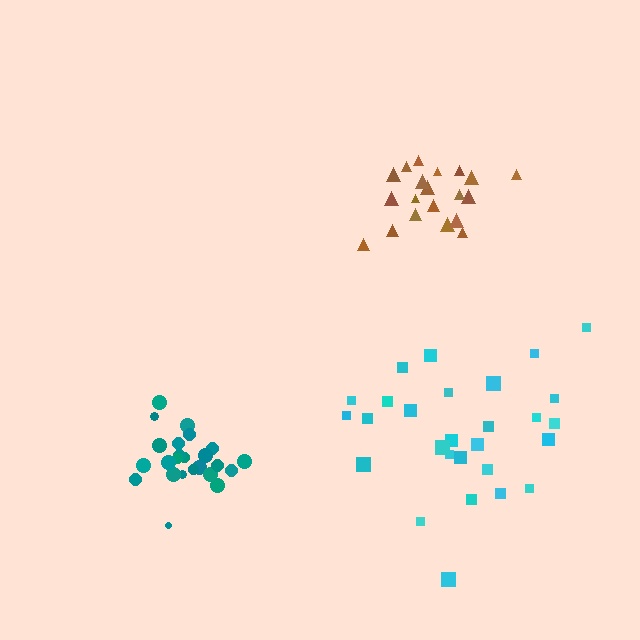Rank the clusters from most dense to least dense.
teal, brown, cyan.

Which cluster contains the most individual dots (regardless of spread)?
Cyan (28).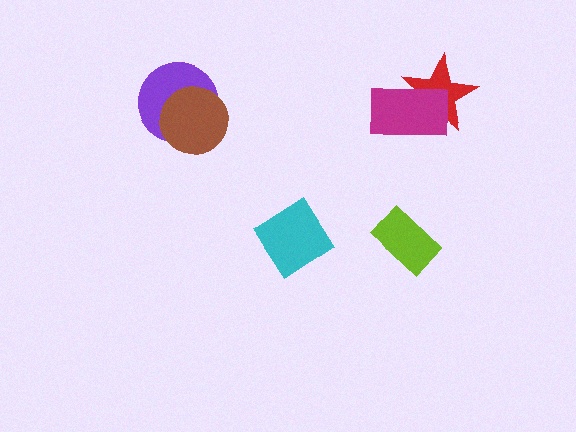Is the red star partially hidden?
Yes, it is partially covered by another shape.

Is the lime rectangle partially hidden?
No, no other shape covers it.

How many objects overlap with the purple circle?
1 object overlaps with the purple circle.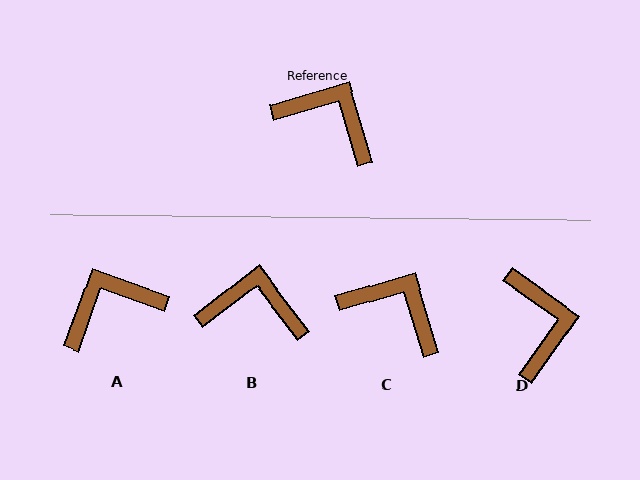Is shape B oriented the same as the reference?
No, it is off by about 21 degrees.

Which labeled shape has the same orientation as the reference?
C.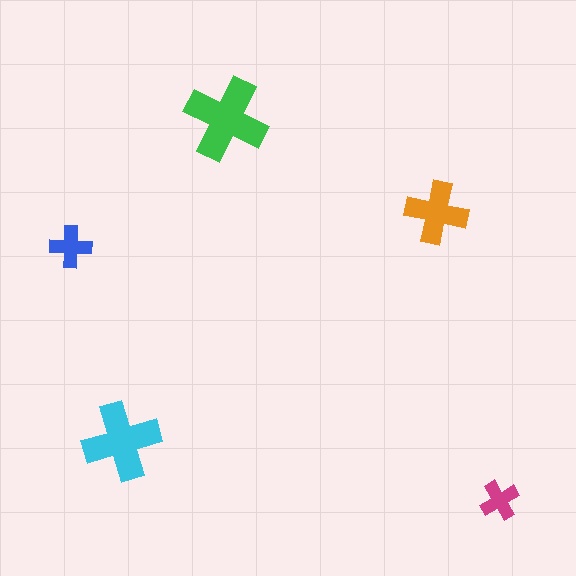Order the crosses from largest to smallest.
the green one, the cyan one, the orange one, the blue one, the magenta one.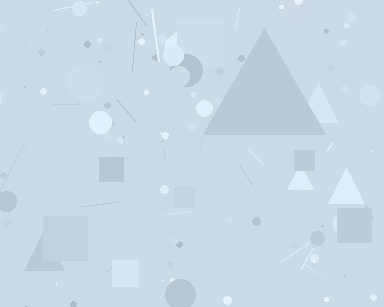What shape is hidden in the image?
A triangle is hidden in the image.